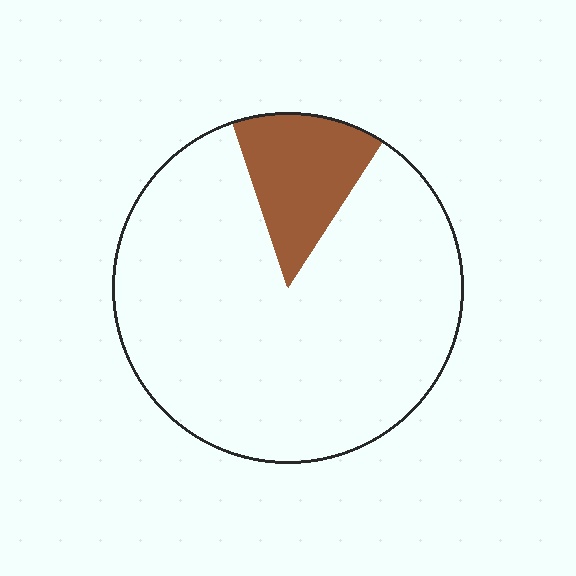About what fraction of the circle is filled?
About one eighth (1/8).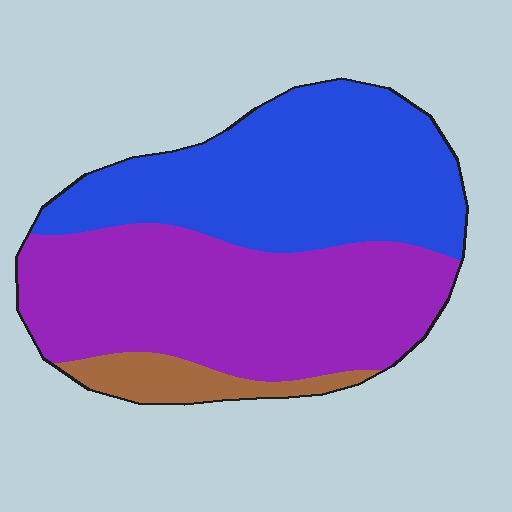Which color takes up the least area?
Brown, at roughly 10%.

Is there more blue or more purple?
Purple.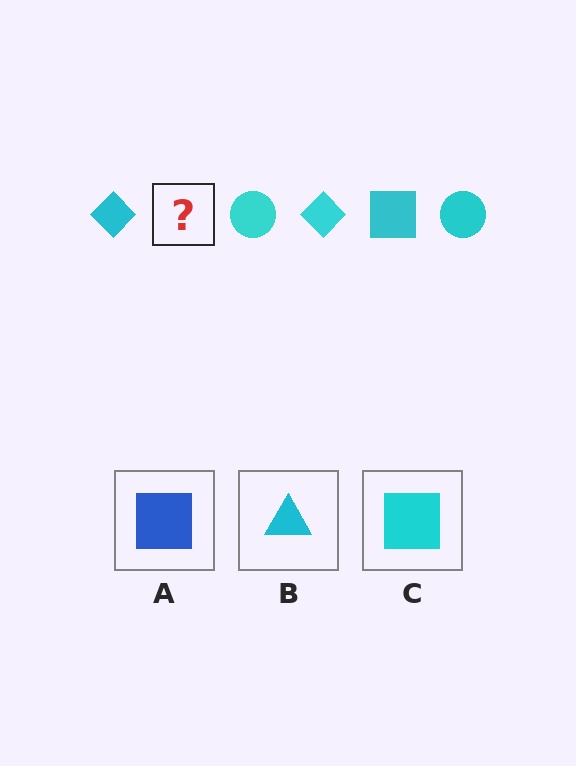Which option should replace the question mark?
Option C.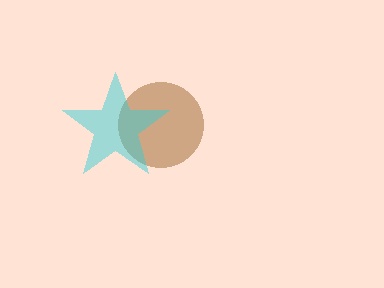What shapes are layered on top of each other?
The layered shapes are: a brown circle, a cyan star.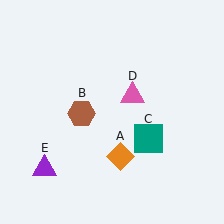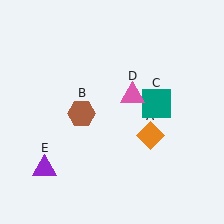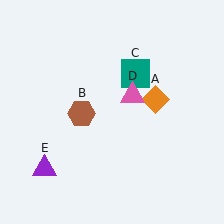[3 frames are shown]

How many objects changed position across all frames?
2 objects changed position: orange diamond (object A), teal square (object C).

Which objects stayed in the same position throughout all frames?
Brown hexagon (object B) and pink triangle (object D) and purple triangle (object E) remained stationary.